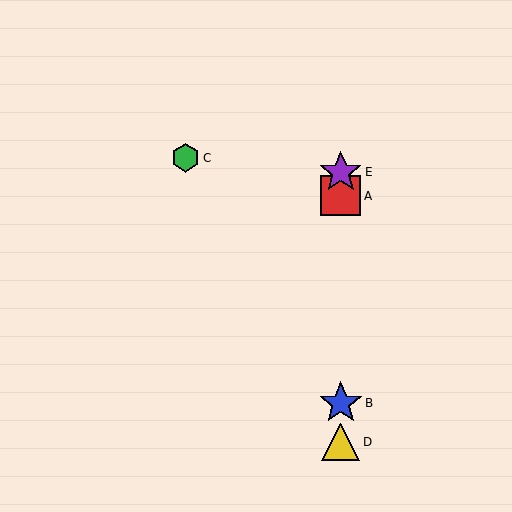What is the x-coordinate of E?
Object E is at x≈341.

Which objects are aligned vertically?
Objects A, B, D, E are aligned vertically.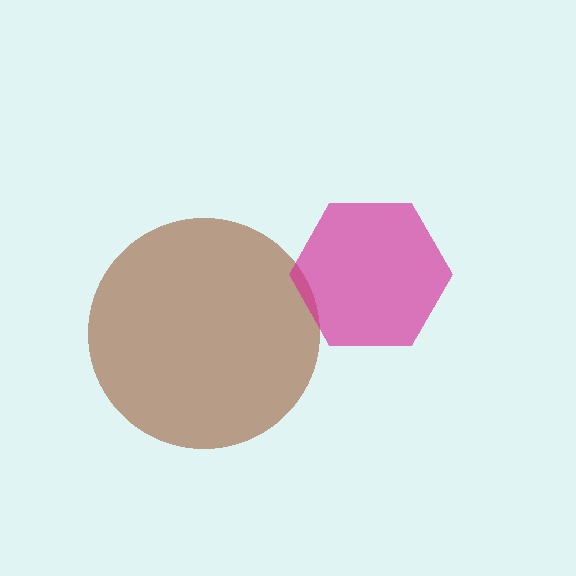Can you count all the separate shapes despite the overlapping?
Yes, there are 2 separate shapes.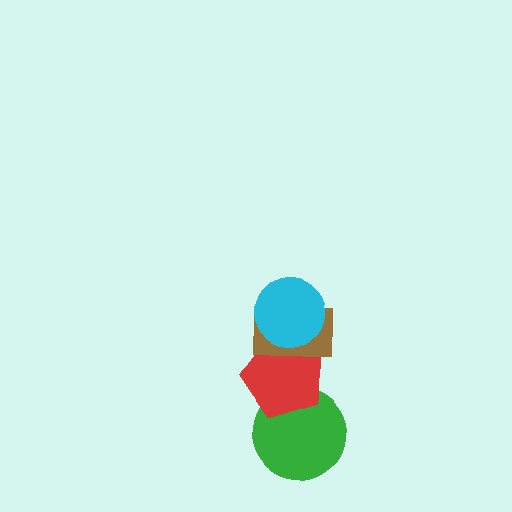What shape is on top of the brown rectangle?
The cyan circle is on top of the brown rectangle.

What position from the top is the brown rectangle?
The brown rectangle is 2nd from the top.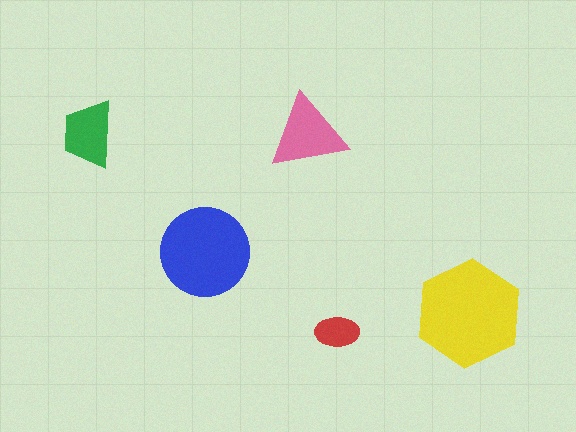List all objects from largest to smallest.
The yellow hexagon, the blue circle, the pink triangle, the green trapezoid, the red ellipse.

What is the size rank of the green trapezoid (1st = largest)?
4th.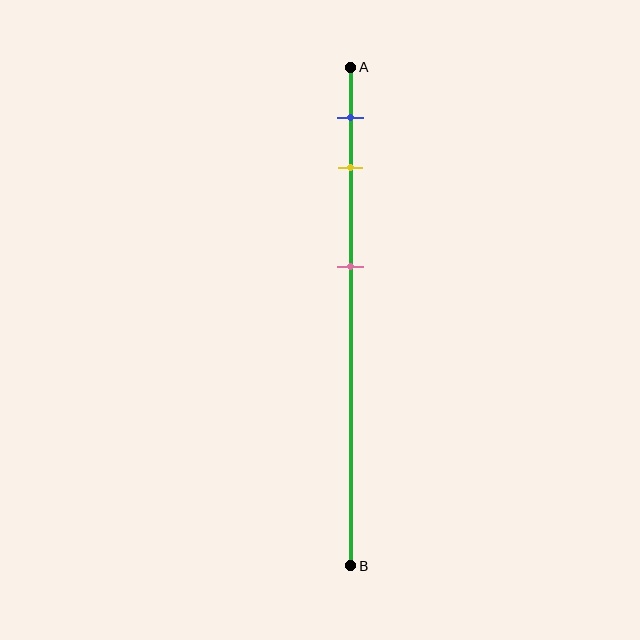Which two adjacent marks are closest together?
The blue and yellow marks are the closest adjacent pair.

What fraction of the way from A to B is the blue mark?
The blue mark is approximately 10% (0.1) of the way from A to B.